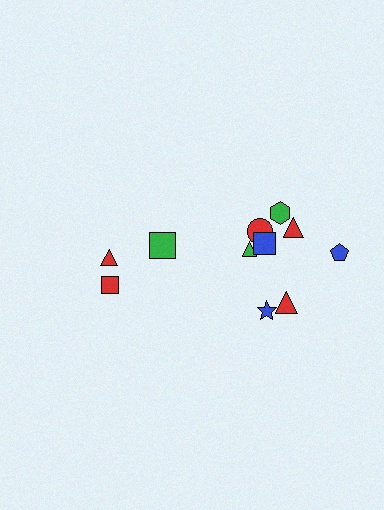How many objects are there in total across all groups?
There are 11 objects.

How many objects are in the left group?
There are 3 objects.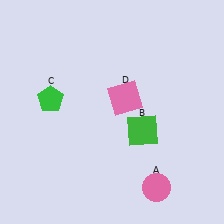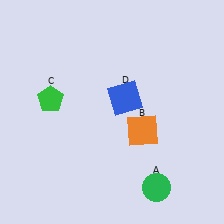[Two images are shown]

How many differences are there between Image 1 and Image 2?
There are 3 differences between the two images.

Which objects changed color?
A changed from pink to green. B changed from green to orange. D changed from pink to blue.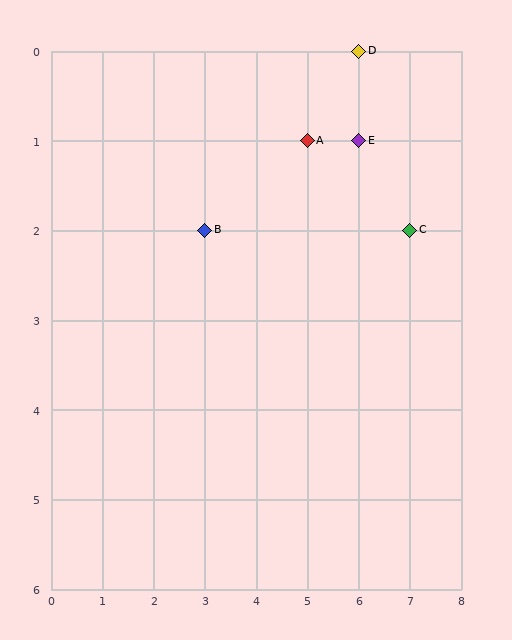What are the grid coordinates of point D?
Point D is at grid coordinates (6, 0).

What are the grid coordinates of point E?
Point E is at grid coordinates (6, 1).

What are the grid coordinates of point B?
Point B is at grid coordinates (3, 2).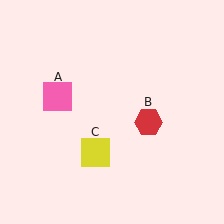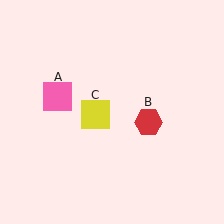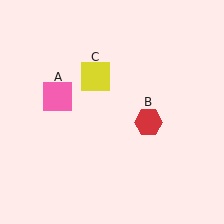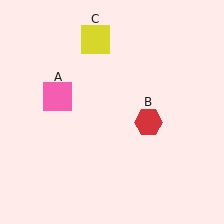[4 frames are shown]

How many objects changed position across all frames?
1 object changed position: yellow square (object C).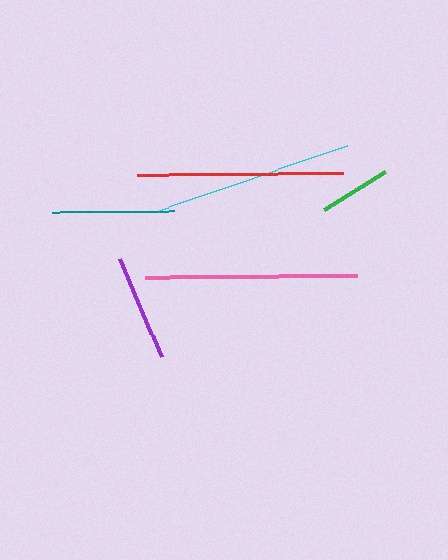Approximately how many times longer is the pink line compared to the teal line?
The pink line is approximately 1.7 times the length of the teal line.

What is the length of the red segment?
The red segment is approximately 206 pixels long.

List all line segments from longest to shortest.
From longest to shortest: pink, red, cyan, teal, purple, green.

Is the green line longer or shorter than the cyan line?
The cyan line is longer than the green line.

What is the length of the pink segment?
The pink segment is approximately 212 pixels long.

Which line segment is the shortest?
The green line is the shortest at approximately 72 pixels.